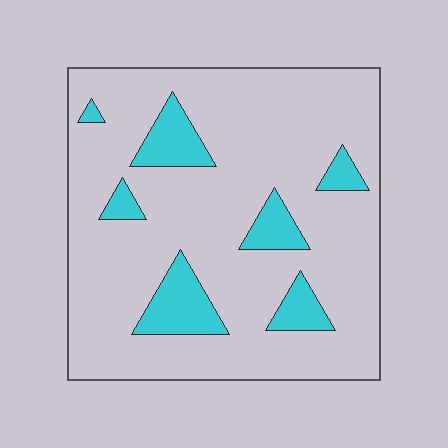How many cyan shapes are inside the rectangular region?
7.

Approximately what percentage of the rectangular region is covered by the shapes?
Approximately 15%.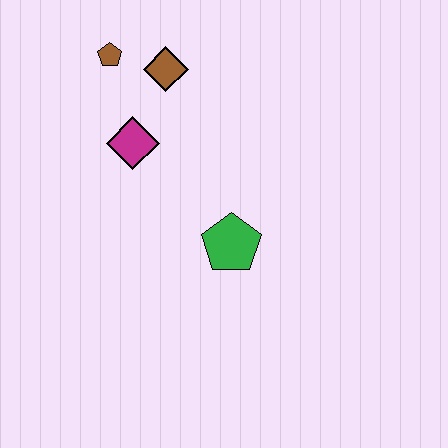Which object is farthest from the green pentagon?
The brown pentagon is farthest from the green pentagon.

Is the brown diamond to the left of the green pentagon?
Yes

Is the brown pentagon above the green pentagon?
Yes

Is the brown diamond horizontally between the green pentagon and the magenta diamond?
Yes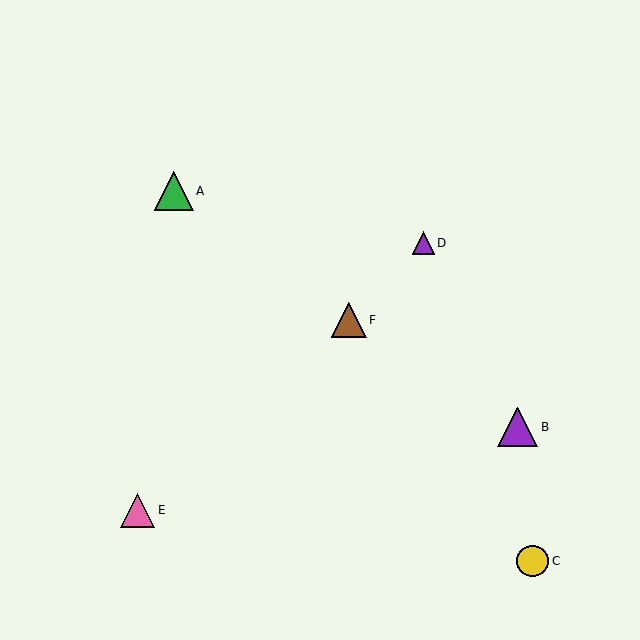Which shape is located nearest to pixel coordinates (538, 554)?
The yellow circle (labeled C) at (533, 561) is nearest to that location.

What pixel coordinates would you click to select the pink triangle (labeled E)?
Click at (138, 510) to select the pink triangle E.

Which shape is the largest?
The purple triangle (labeled B) is the largest.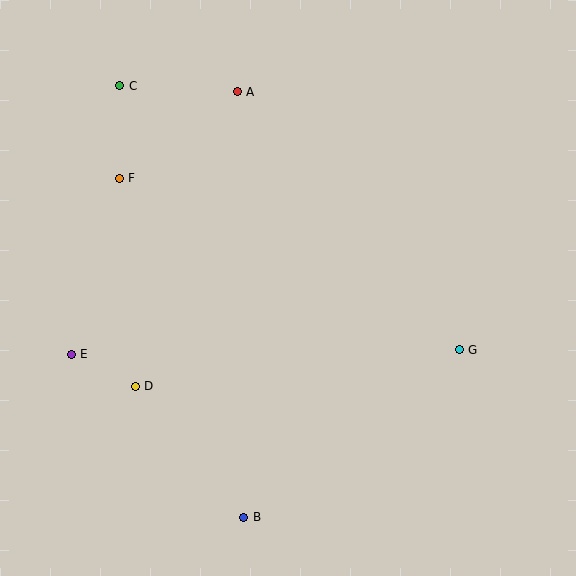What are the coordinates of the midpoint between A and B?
The midpoint between A and B is at (241, 305).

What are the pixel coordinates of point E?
Point E is at (71, 354).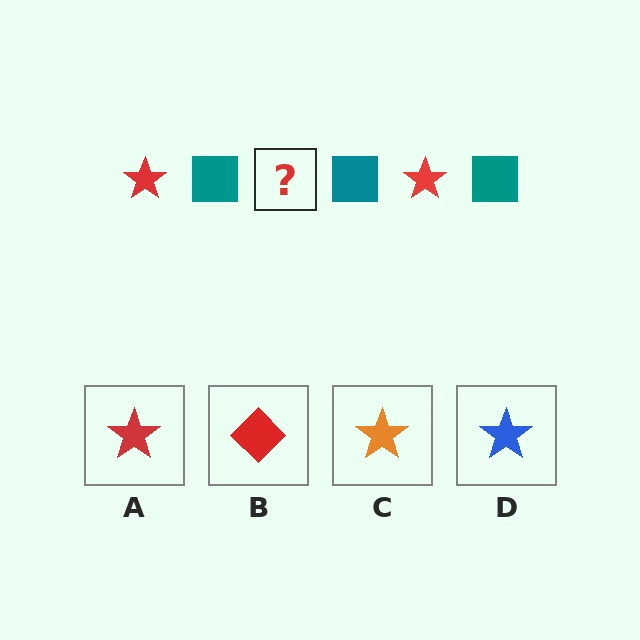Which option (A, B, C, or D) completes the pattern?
A.